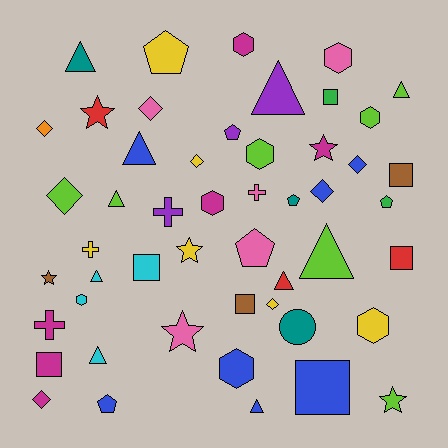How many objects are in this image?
There are 50 objects.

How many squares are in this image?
There are 7 squares.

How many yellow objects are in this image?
There are 6 yellow objects.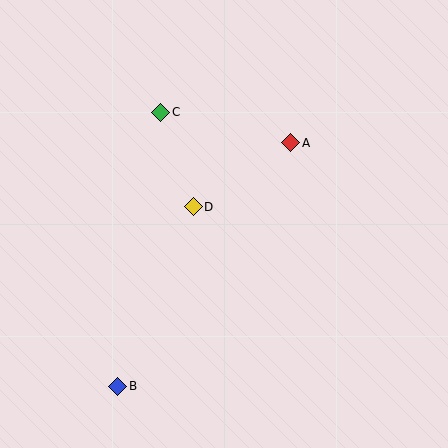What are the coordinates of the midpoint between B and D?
The midpoint between B and D is at (156, 297).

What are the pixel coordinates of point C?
Point C is at (161, 112).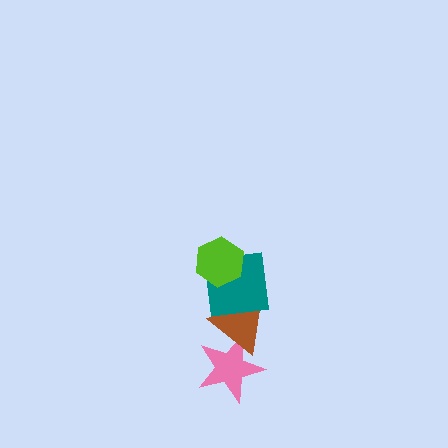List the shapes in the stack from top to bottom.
From top to bottom: the lime hexagon, the teal square, the brown triangle, the pink star.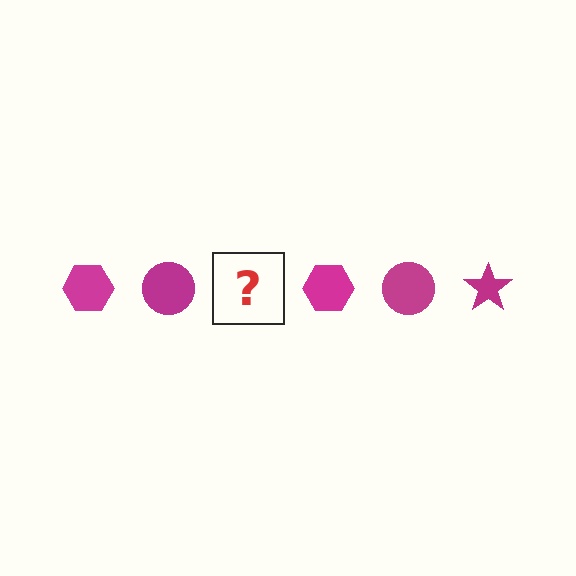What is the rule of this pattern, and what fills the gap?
The rule is that the pattern cycles through hexagon, circle, star shapes in magenta. The gap should be filled with a magenta star.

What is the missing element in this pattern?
The missing element is a magenta star.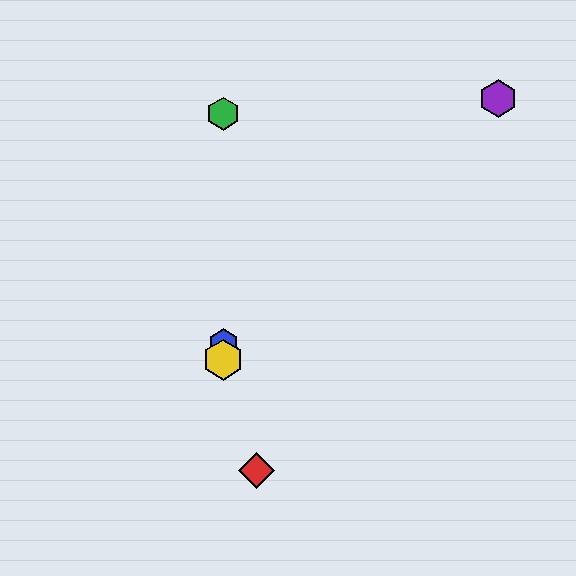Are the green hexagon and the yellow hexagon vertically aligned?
Yes, both are at x≈223.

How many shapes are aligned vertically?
3 shapes (the blue hexagon, the green hexagon, the yellow hexagon) are aligned vertically.